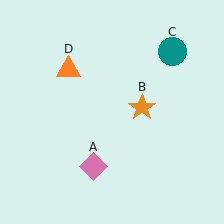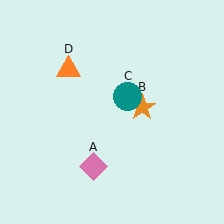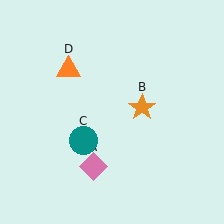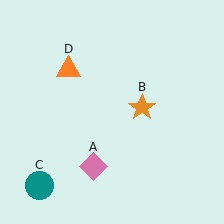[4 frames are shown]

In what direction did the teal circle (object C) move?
The teal circle (object C) moved down and to the left.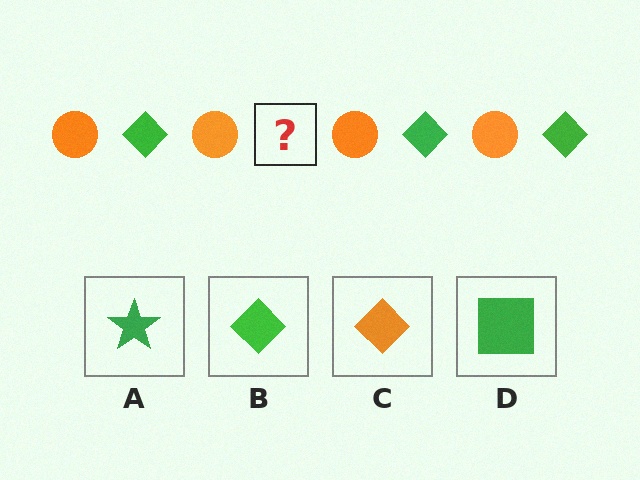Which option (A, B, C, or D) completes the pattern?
B.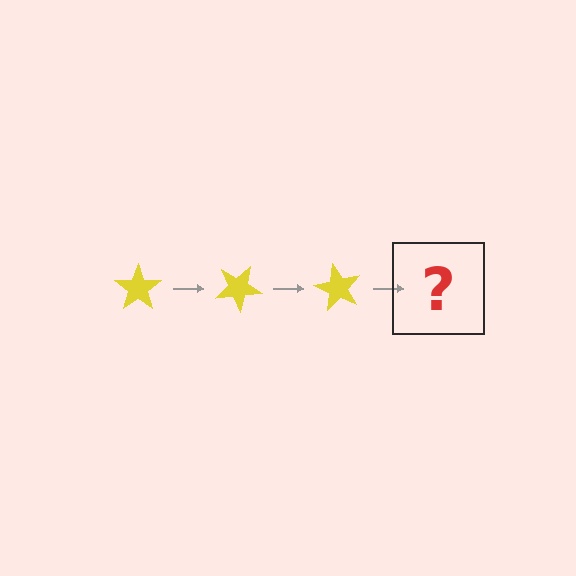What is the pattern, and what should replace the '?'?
The pattern is that the star rotates 30 degrees each step. The '?' should be a yellow star rotated 90 degrees.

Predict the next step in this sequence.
The next step is a yellow star rotated 90 degrees.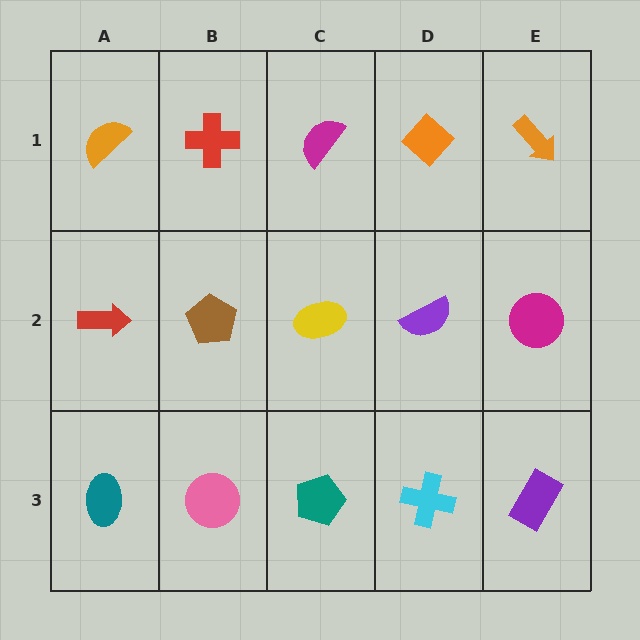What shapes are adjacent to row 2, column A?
An orange semicircle (row 1, column A), a teal ellipse (row 3, column A), a brown pentagon (row 2, column B).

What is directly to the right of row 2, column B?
A yellow ellipse.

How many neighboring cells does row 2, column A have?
3.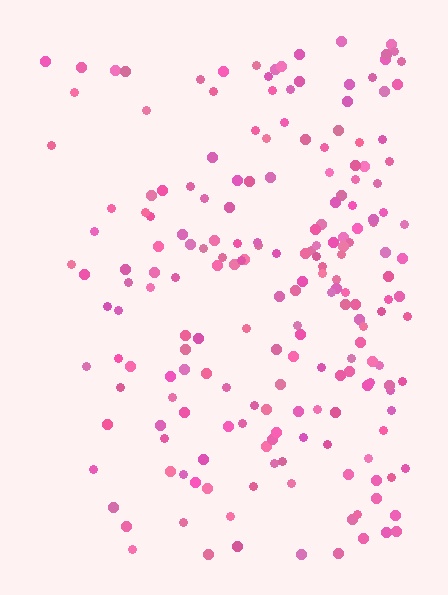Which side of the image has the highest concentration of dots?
The right.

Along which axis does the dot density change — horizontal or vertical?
Horizontal.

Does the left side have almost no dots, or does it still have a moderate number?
Still a moderate number, just noticeably fewer than the right.